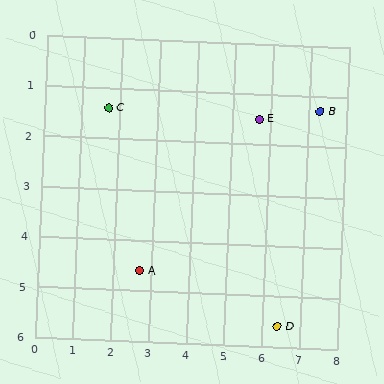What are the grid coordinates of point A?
Point A is at approximately (2.7, 4.6).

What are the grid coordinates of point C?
Point C is at approximately (1.7, 1.4).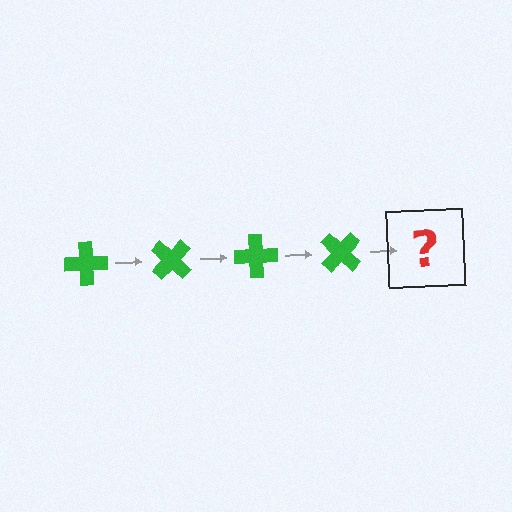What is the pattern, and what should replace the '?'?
The pattern is that the cross rotates 45 degrees each step. The '?' should be a green cross rotated 180 degrees.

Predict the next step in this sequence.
The next step is a green cross rotated 180 degrees.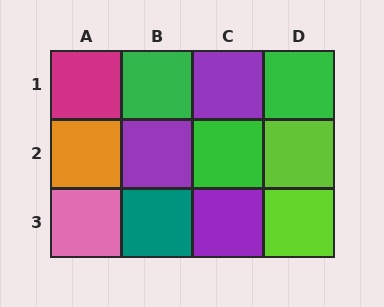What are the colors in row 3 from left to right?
Pink, teal, purple, lime.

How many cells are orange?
1 cell is orange.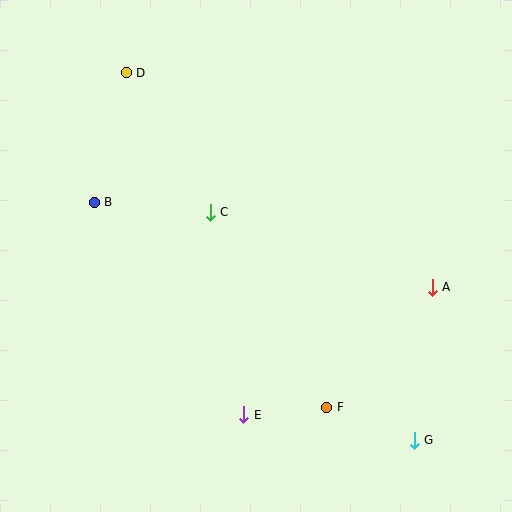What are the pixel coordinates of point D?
Point D is at (126, 73).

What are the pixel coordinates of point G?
Point G is at (414, 441).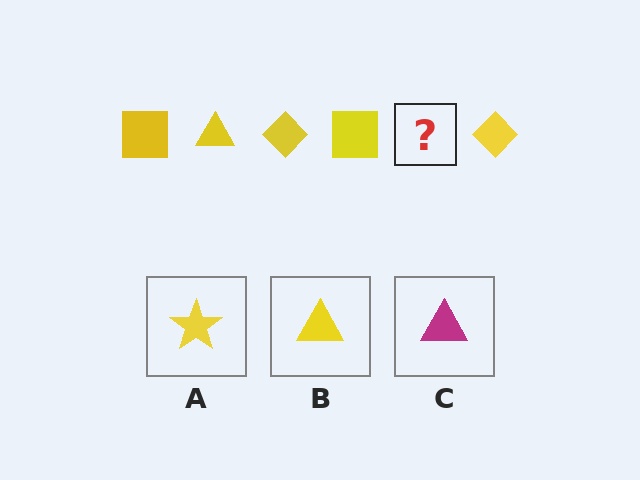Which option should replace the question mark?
Option B.